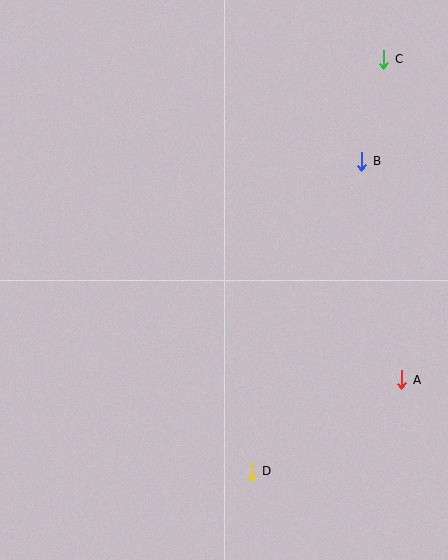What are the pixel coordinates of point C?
Point C is at (384, 59).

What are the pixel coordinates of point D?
Point D is at (251, 471).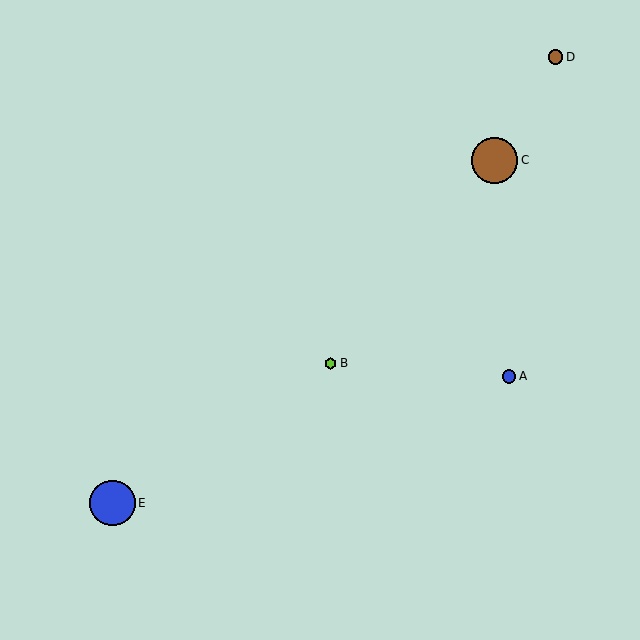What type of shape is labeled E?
Shape E is a blue circle.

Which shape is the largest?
The brown circle (labeled C) is the largest.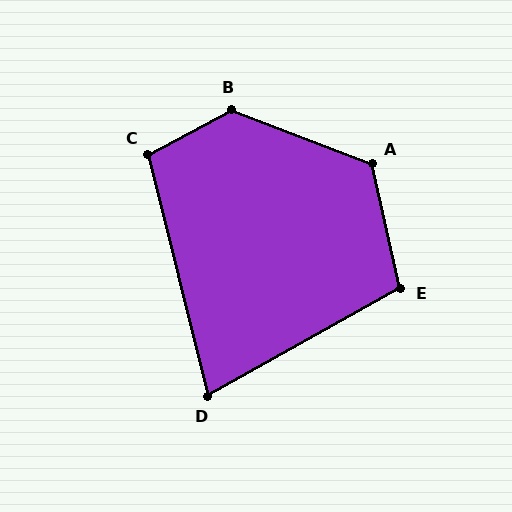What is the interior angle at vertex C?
Approximately 104 degrees (obtuse).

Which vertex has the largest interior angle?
B, at approximately 131 degrees.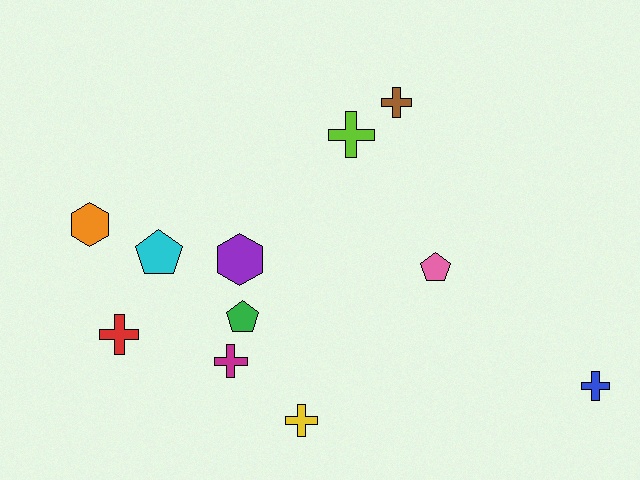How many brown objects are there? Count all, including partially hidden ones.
There is 1 brown object.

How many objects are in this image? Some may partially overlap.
There are 11 objects.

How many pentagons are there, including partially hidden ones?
There are 3 pentagons.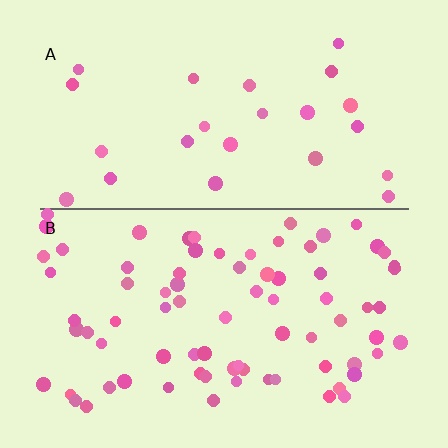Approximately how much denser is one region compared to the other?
Approximately 3.1× — region B over region A.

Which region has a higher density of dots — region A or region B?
B (the bottom).